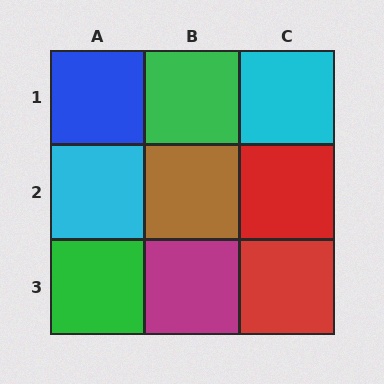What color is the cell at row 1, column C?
Cyan.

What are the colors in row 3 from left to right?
Green, magenta, red.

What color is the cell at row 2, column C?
Red.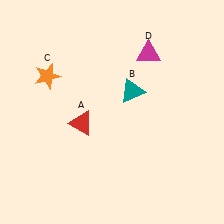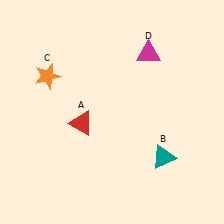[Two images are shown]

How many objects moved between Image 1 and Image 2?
1 object moved between the two images.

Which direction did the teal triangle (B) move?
The teal triangle (B) moved down.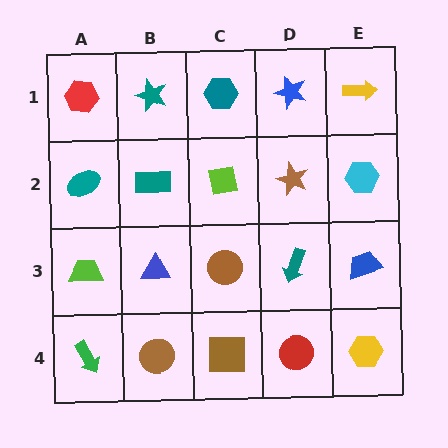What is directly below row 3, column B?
A brown circle.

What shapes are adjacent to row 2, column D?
A blue star (row 1, column D), a teal arrow (row 3, column D), a lime square (row 2, column C), a cyan hexagon (row 2, column E).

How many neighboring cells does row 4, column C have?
3.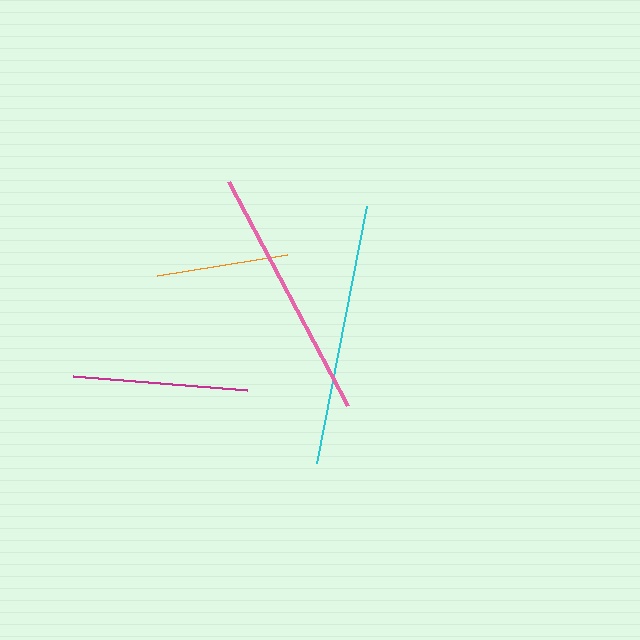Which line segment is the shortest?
The orange line is the shortest at approximately 132 pixels.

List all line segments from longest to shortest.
From longest to shortest: cyan, pink, magenta, orange.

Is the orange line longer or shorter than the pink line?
The pink line is longer than the orange line.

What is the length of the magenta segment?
The magenta segment is approximately 175 pixels long.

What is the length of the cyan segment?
The cyan segment is approximately 262 pixels long.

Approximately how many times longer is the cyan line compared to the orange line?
The cyan line is approximately 2.0 times the length of the orange line.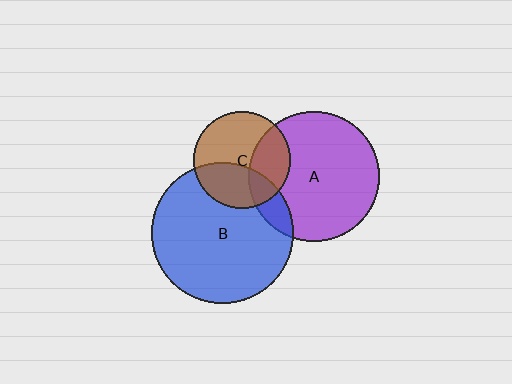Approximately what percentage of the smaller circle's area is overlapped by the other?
Approximately 30%.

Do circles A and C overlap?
Yes.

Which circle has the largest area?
Circle B (blue).